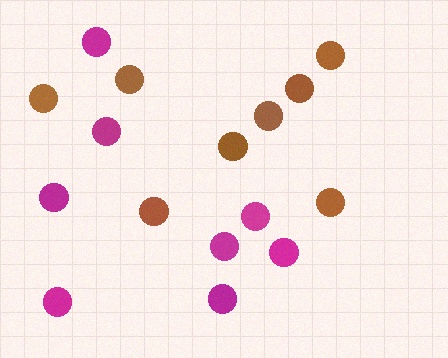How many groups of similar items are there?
There are 2 groups: one group of magenta circles (8) and one group of brown circles (8).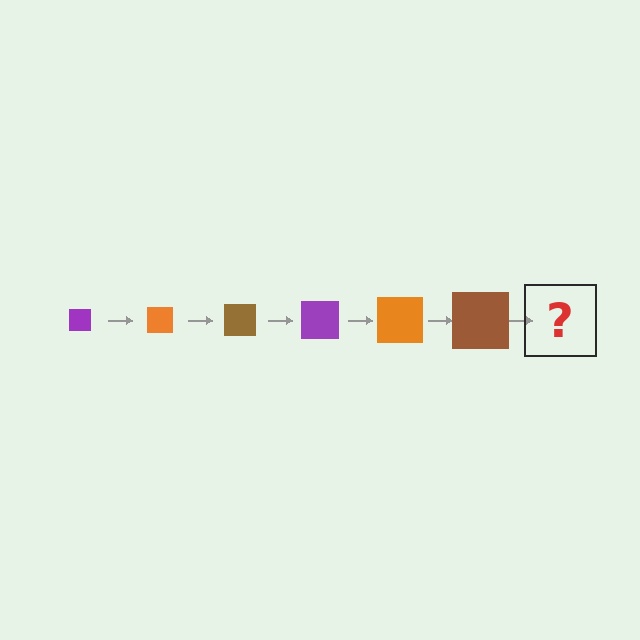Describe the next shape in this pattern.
It should be a purple square, larger than the previous one.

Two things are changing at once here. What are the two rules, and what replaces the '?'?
The two rules are that the square grows larger each step and the color cycles through purple, orange, and brown. The '?' should be a purple square, larger than the previous one.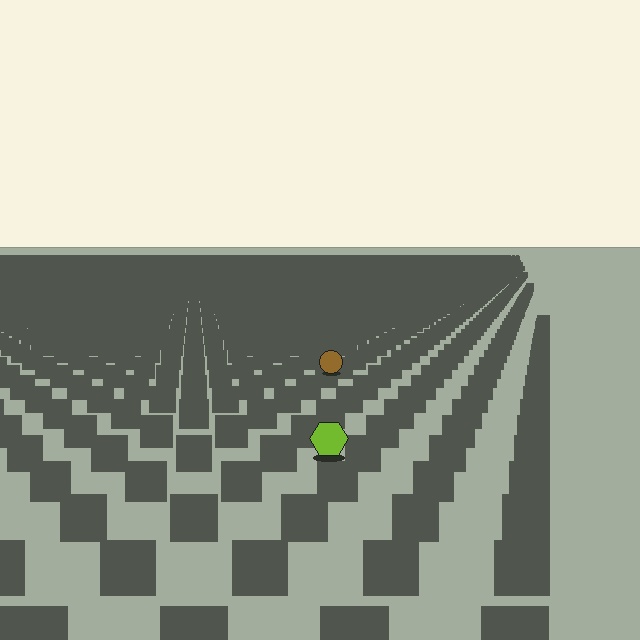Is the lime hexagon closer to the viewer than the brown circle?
Yes. The lime hexagon is closer — you can tell from the texture gradient: the ground texture is coarser near it.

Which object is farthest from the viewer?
The brown circle is farthest from the viewer. It appears smaller and the ground texture around it is denser.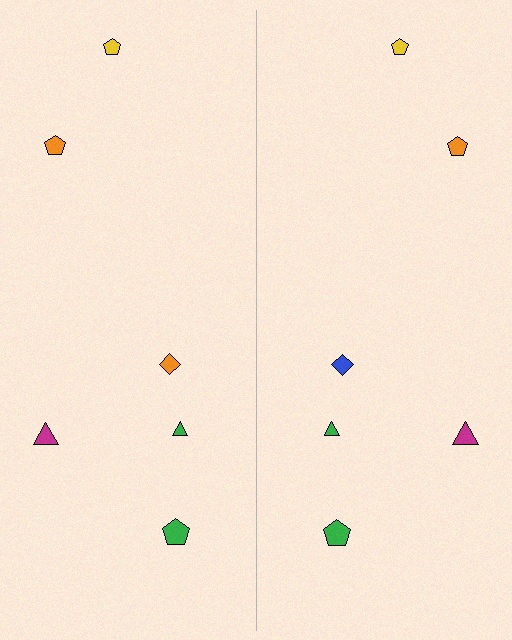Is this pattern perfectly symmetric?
No, the pattern is not perfectly symmetric. The blue diamond on the right side breaks the symmetry — its mirror counterpart is orange.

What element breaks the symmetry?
The blue diamond on the right side breaks the symmetry — its mirror counterpart is orange.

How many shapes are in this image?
There are 12 shapes in this image.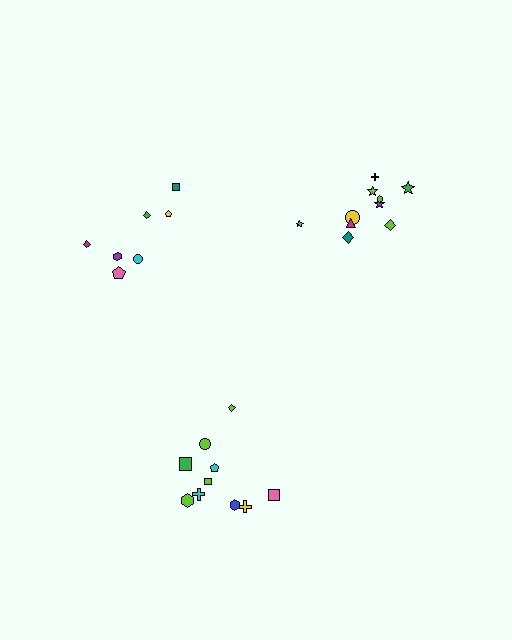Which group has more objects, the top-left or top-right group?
The top-right group.